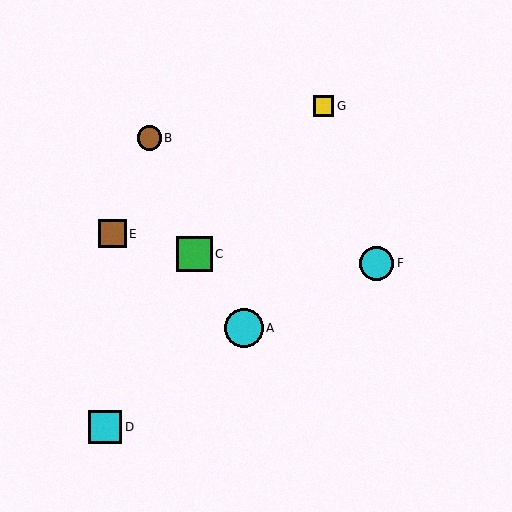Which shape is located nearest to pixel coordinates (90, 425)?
The cyan square (labeled D) at (105, 427) is nearest to that location.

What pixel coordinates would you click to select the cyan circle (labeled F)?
Click at (377, 263) to select the cyan circle F.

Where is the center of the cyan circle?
The center of the cyan circle is at (377, 263).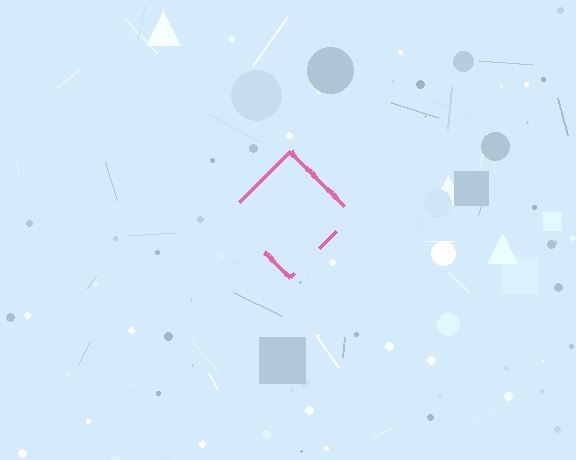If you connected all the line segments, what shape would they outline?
They would outline a diamond.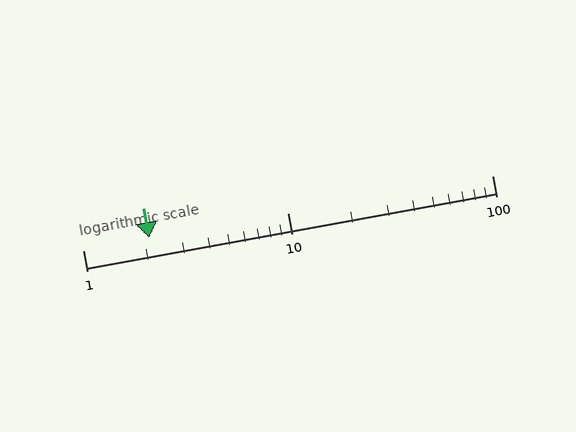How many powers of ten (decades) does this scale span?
The scale spans 2 decades, from 1 to 100.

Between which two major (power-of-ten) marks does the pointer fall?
The pointer is between 1 and 10.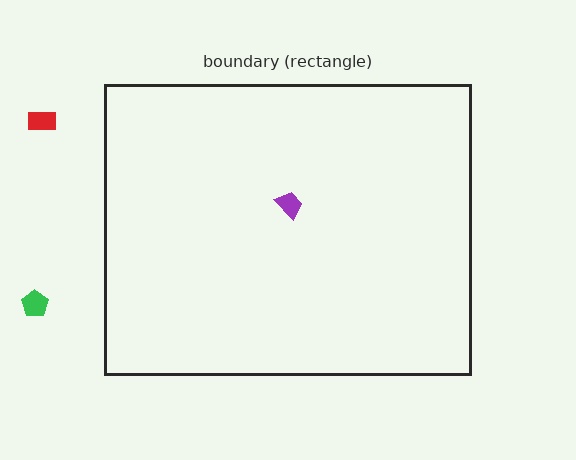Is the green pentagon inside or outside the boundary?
Outside.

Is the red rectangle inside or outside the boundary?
Outside.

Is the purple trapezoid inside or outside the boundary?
Inside.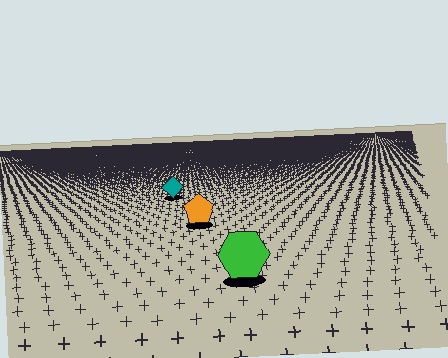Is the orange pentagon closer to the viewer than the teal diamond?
Yes. The orange pentagon is closer — you can tell from the texture gradient: the ground texture is coarser near it.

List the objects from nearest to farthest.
From nearest to farthest: the green hexagon, the orange pentagon, the teal diamond.